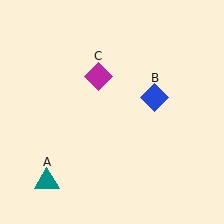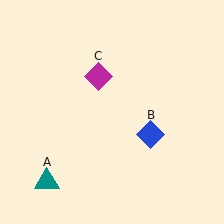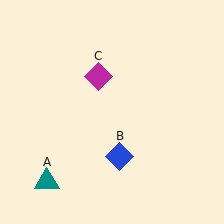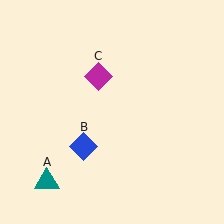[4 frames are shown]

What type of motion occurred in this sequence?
The blue diamond (object B) rotated clockwise around the center of the scene.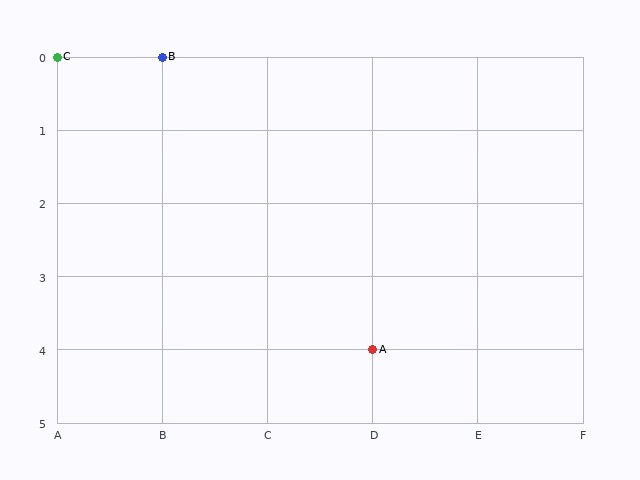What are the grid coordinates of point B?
Point B is at grid coordinates (B, 0).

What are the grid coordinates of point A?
Point A is at grid coordinates (D, 4).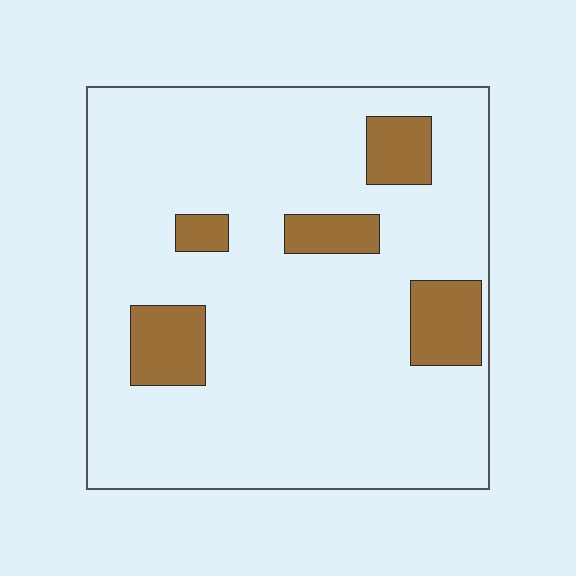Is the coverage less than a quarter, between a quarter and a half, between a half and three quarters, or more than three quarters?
Less than a quarter.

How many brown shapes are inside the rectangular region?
5.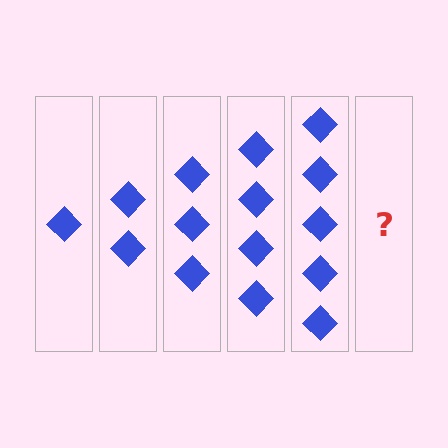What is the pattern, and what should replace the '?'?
The pattern is that each step adds one more diamond. The '?' should be 6 diamonds.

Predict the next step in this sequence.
The next step is 6 diamonds.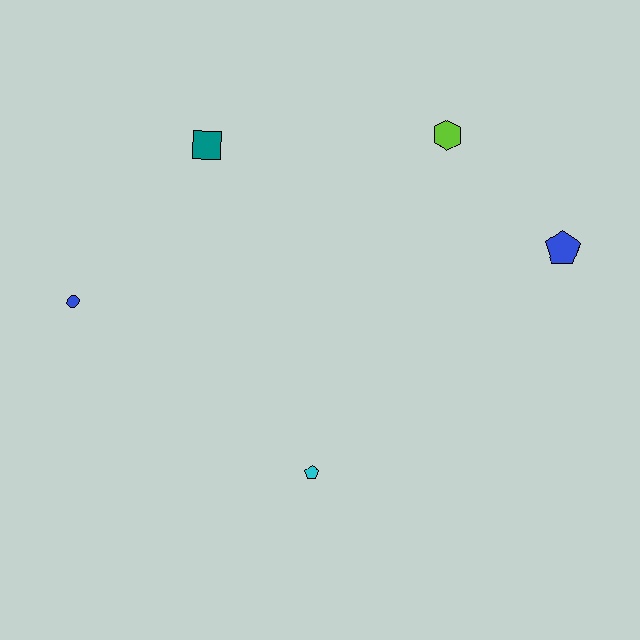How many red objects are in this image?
There are no red objects.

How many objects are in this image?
There are 5 objects.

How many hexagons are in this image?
There is 1 hexagon.